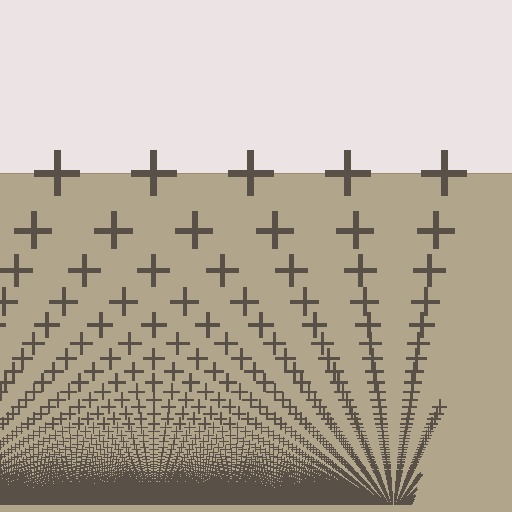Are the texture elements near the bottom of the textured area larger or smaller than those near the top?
Smaller. The gradient is inverted — elements near the bottom are smaller and denser.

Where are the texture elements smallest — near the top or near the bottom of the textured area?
Near the bottom.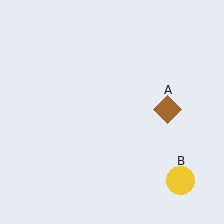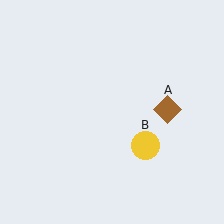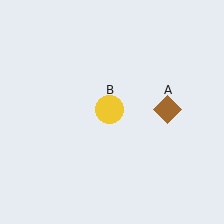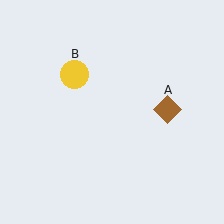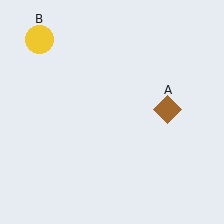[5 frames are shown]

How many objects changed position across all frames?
1 object changed position: yellow circle (object B).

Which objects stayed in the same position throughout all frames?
Brown diamond (object A) remained stationary.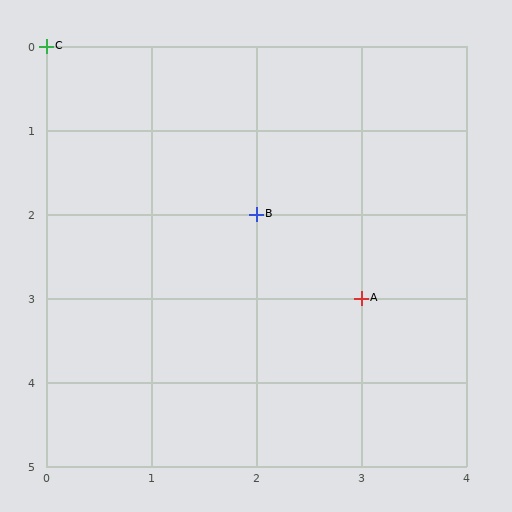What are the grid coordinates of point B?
Point B is at grid coordinates (2, 2).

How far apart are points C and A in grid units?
Points C and A are 3 columns and 3 rows apart (about 4.2 grid units diagonally).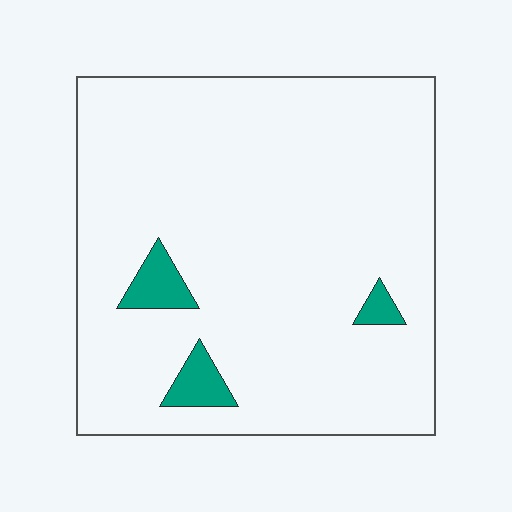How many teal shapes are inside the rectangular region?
3.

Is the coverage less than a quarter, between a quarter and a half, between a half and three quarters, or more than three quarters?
Less than a quarter.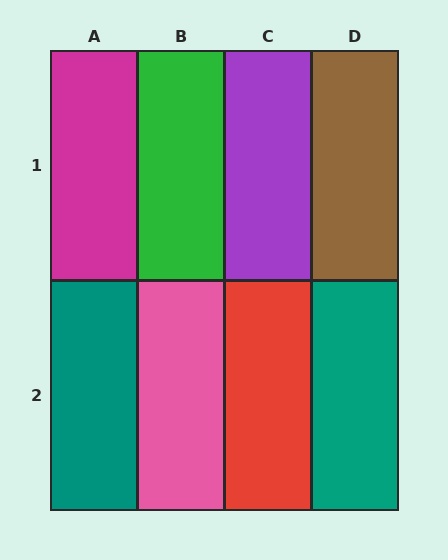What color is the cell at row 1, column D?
Brown.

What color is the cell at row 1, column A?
Magenta.